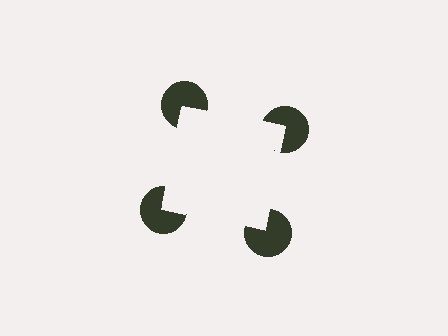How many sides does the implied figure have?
4 sides.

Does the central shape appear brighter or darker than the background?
It typically appears slightly brighter than the background, even though no actual brightness change is drawn.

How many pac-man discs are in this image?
There are 4 — one at each vertex of the illusory square.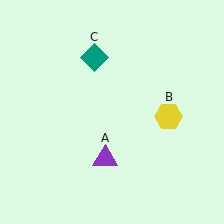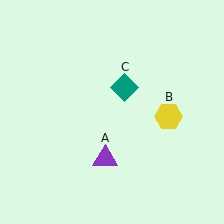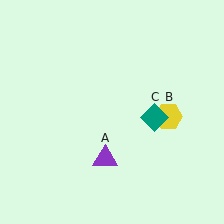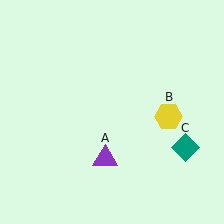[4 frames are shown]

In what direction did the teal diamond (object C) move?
The teal diamond (object C) moved down and to the right.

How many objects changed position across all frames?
1 object changed position: teal diamond (object C).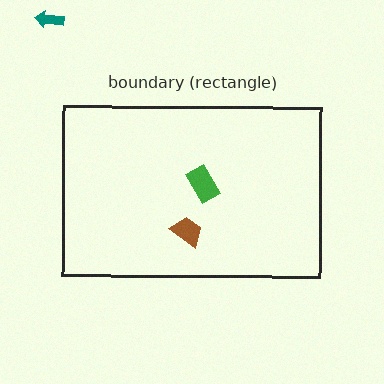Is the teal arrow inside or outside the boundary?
Outside.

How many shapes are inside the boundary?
2 inside, 1 outside.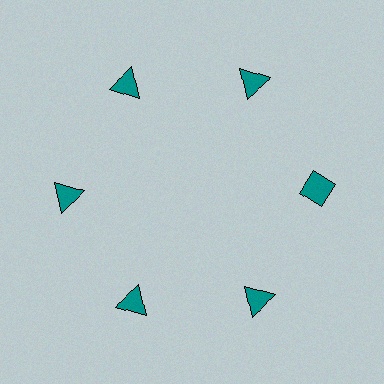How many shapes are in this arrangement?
There are 6 shapes arranged in a ring pattern.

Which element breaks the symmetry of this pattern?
The teal diamond at roughly the 3 o'clock position breaks the symmetry. All other shapes are teal triangles.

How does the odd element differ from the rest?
It has a different shape: diamond instead of triangle.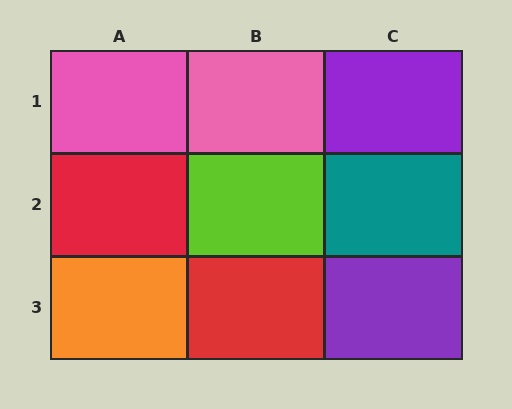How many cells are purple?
2 cells are purple.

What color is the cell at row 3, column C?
Purple.